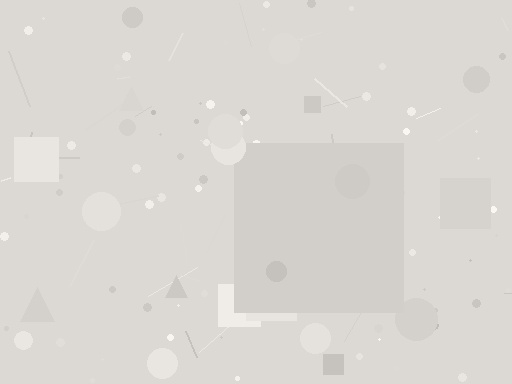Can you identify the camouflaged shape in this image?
The camouflaged shape is a square.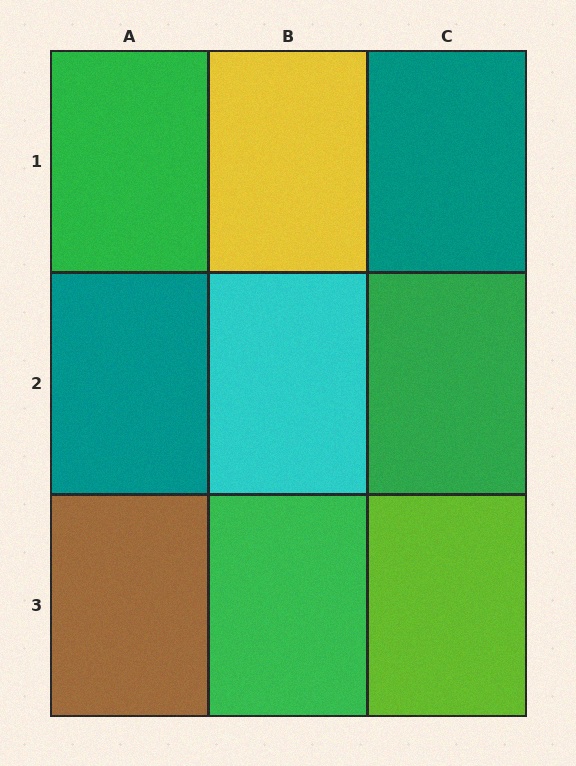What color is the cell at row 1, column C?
Teal.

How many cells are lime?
1 cell is lime.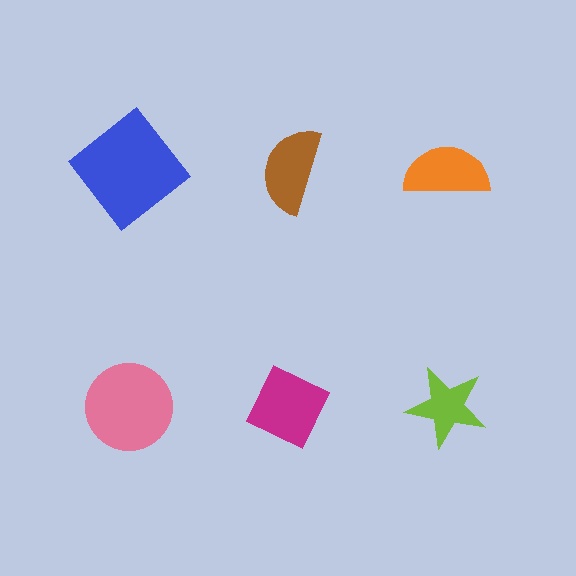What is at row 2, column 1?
A pink circle.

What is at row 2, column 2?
A magenta diamond.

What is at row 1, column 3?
An orange semicircle.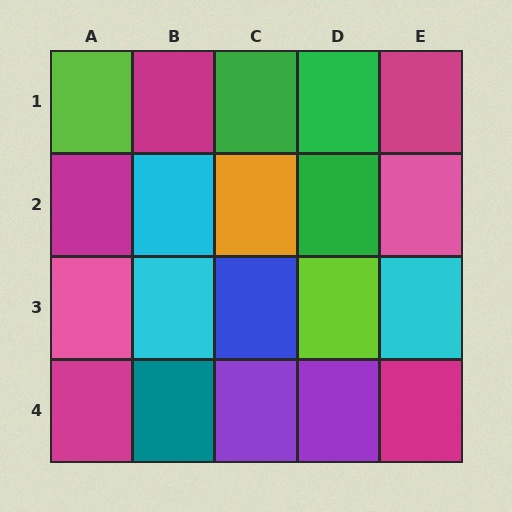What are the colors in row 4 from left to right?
Magenta, teal, purple, purple, magenta.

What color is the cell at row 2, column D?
Green.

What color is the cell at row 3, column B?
Cyan.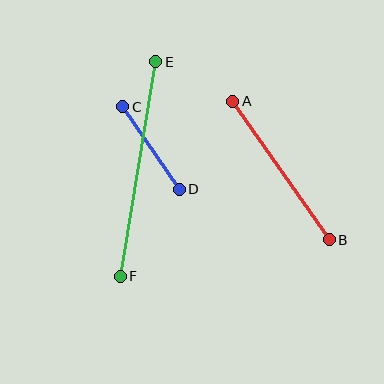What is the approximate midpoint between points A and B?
The midpoint is at approximately (281, 171) pixels.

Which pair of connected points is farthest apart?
Points E and F are farthest apart.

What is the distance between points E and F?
The distance is approximately 217 pixels.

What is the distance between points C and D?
The distance is approximately 100 pixels.